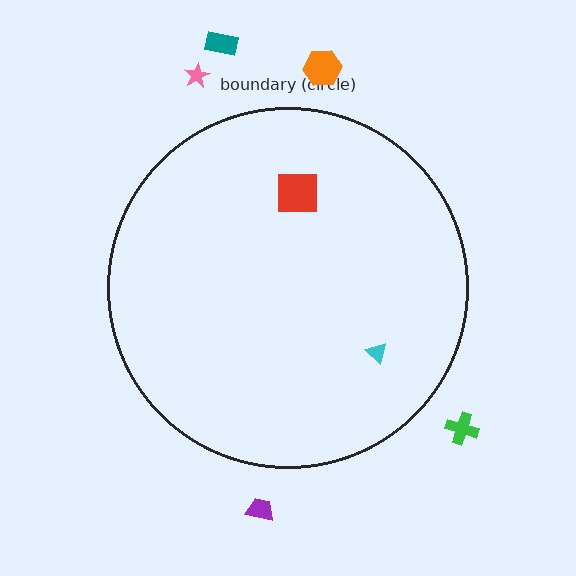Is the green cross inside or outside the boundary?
Outside.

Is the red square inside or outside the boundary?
Inside.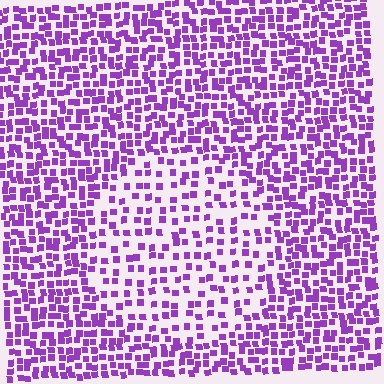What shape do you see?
I see a circle.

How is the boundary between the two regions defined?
The boundary is defined by a change in element density (approximately 1.9x ratio). All elements are the same color, size, and shape.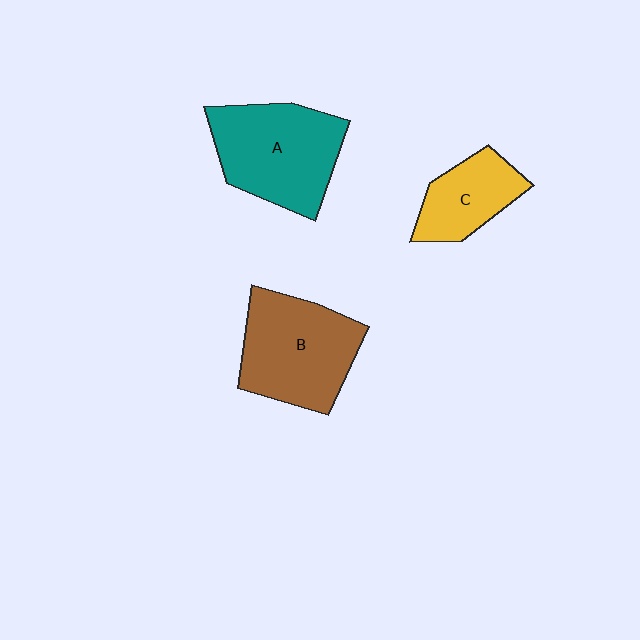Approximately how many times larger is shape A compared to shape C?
Approximately 1.7 times.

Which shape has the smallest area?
Shape C (yellow).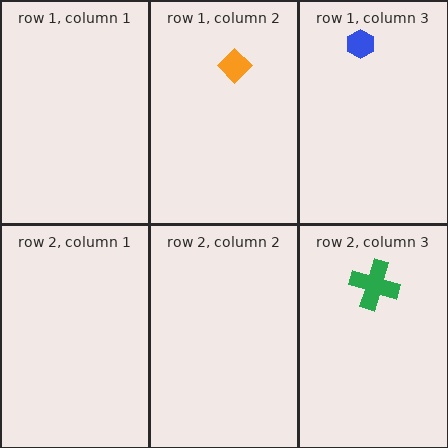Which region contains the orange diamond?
The row 1, column 2 region.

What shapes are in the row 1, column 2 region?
The orange diamond.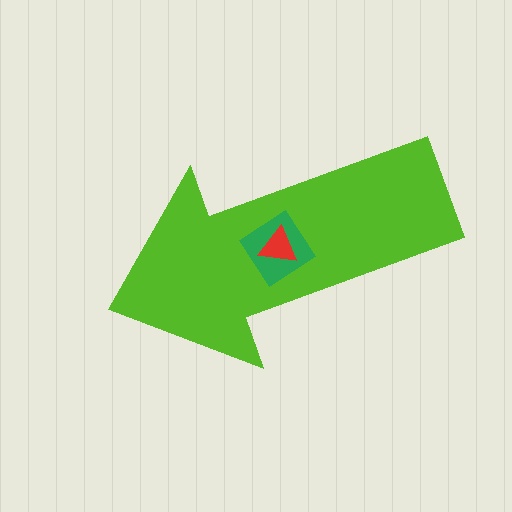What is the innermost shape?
The red triangle.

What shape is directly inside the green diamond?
The red triangle.